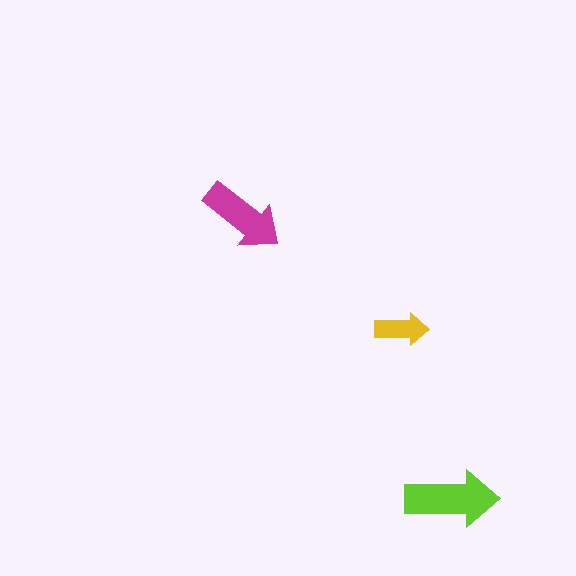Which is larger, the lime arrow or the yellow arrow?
The lime one.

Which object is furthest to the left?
The magenta arrow is leftmost.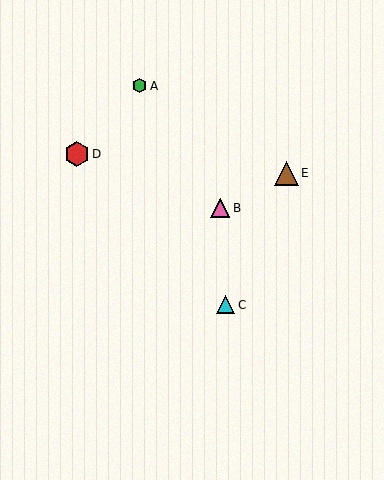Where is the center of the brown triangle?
The center of the brown triangle is at (286, 173).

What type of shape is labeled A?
Shape A is a green hexagon.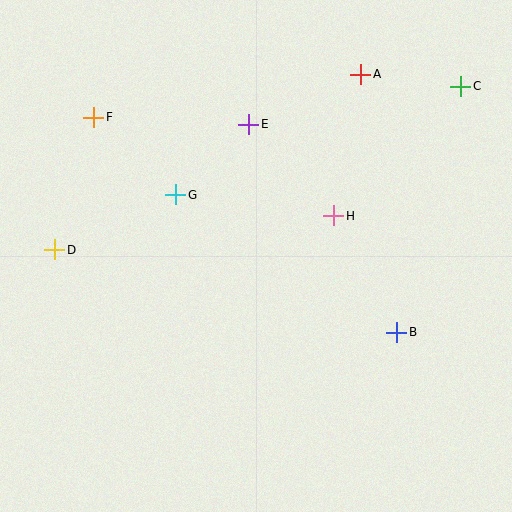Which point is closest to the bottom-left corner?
Point D is closest to the bottom-left corner.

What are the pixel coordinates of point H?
Point H is at (334, 216).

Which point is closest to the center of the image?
Point H at (334, 216) is closest to the center.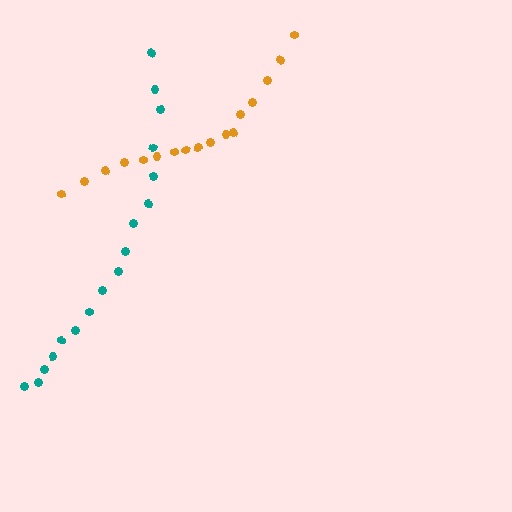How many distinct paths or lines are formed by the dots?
There are 2 distinct paths.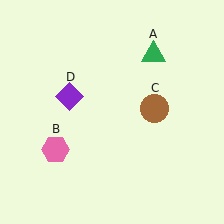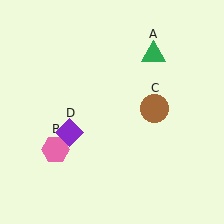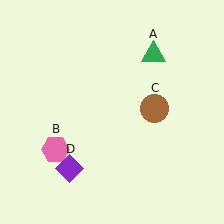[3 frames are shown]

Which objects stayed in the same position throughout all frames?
Green triangle (object A) and pink hexagon (object B) and brown circle (object C) remained stationary.